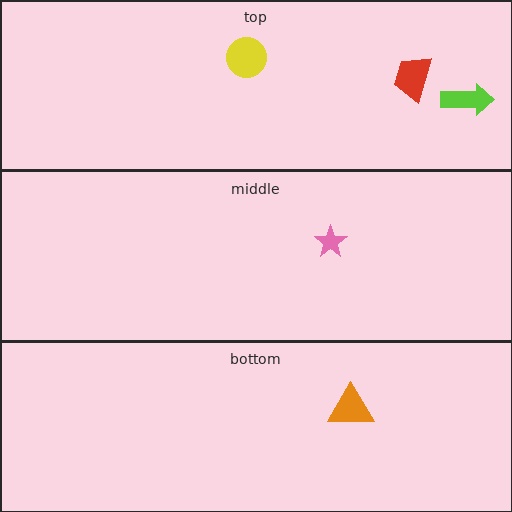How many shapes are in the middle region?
1.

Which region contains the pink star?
The middle region.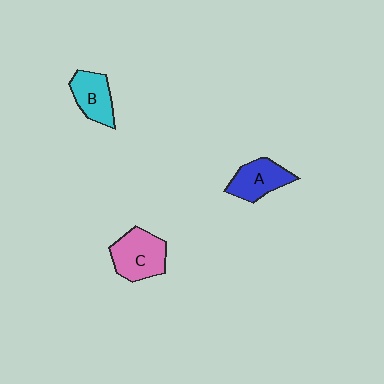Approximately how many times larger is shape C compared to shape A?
Approximately 1.2 times.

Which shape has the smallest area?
Shape B (cyan).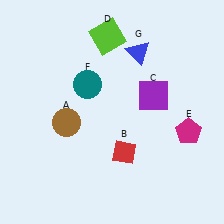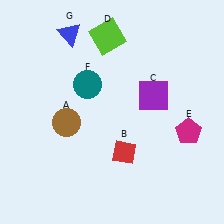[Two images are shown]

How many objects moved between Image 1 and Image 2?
1 object moved between the two images.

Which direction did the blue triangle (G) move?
The blue triangle (G) moved left.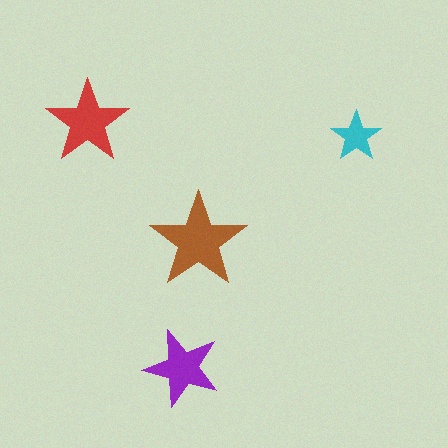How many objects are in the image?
There are 4 objects in the image.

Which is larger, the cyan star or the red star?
The red one.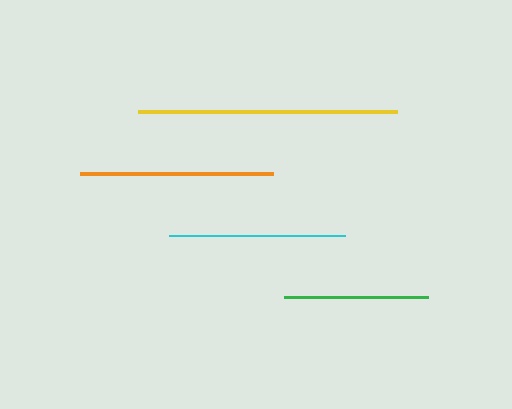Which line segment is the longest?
The yellow line is the longest at approximately 258 pixels.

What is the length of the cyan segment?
The cyan segment is approximately 176 pixels long.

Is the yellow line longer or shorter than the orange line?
The yellow line is longer than the orange line.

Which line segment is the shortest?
The green line is the shortest at approximately 144 pixels.